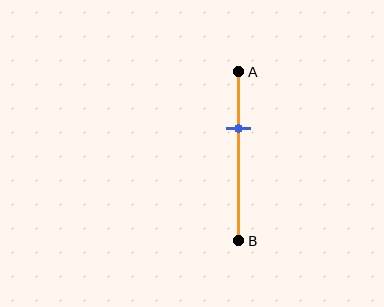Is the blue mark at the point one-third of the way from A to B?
Yes, the mark is approximately at the one-third point.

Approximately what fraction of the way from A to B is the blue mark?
The blue mark is approximately 35% of the way from A to B.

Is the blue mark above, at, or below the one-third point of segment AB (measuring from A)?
The blue mark is approximately at the one-third point of segment AB.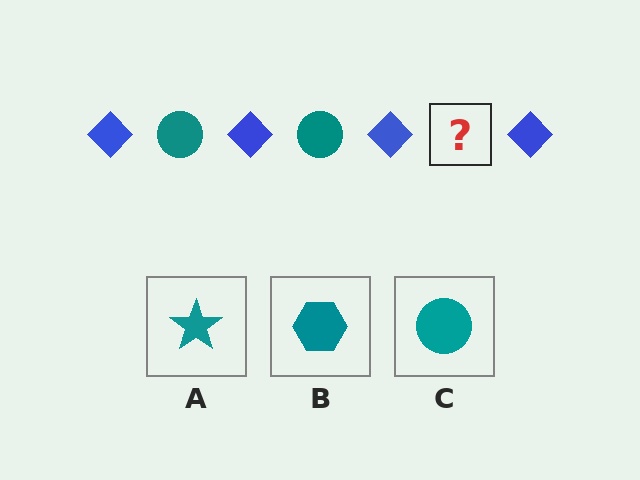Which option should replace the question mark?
Option C.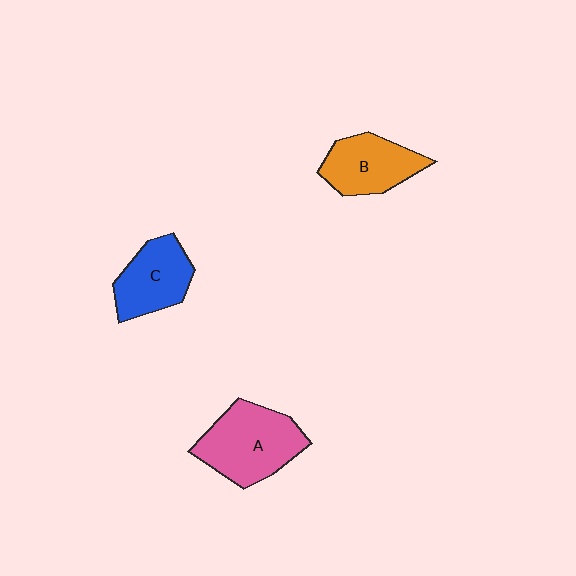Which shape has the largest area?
Shape A (pink).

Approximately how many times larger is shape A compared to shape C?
Approximately 1.4 times.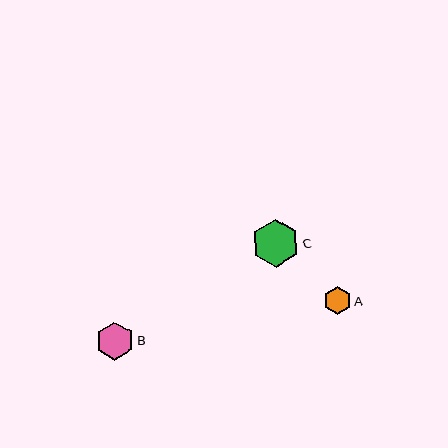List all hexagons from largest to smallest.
From largest to smallest: C, B, A.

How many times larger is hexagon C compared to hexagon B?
Hexagon C is approximately 1.3 times the size of hexagon B.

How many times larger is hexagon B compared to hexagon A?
Hexagon B is approximately 1.4 times the size of hexagon A.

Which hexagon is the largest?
Hexagon C is the largest with a size of approximately 48 pixels.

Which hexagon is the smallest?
Hexagon A is the smallest with a size of approximately 28 pixels.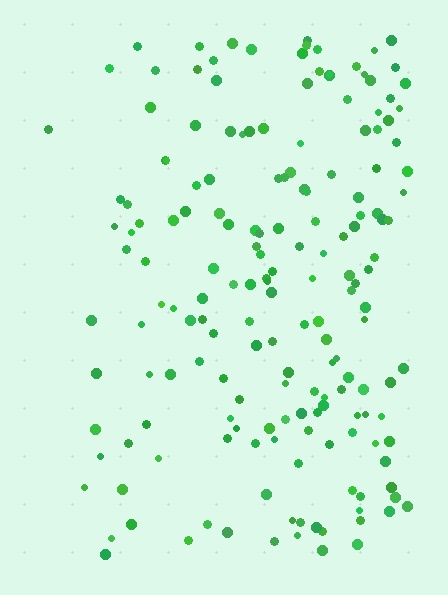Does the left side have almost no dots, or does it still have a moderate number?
Still a moderate number, just noticeably fewer than the right.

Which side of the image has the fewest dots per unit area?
The left.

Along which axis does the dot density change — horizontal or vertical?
Horizontal.